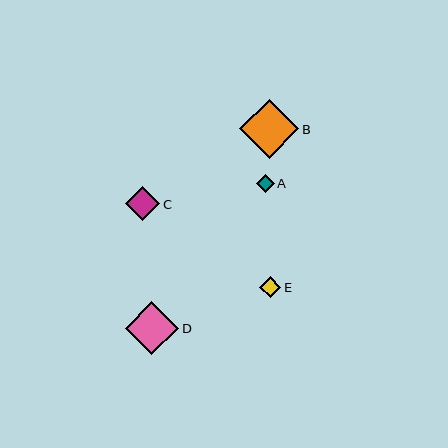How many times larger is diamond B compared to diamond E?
Diamond B is approximately 2.8 times the size of diamond E.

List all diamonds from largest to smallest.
From largest to smallest: B, D, C, E, A.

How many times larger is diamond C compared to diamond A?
Diamond C is approximately 1.9 times the size of diamond A.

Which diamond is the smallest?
Diamond A is the smallest with a size of approximately 18 pixels.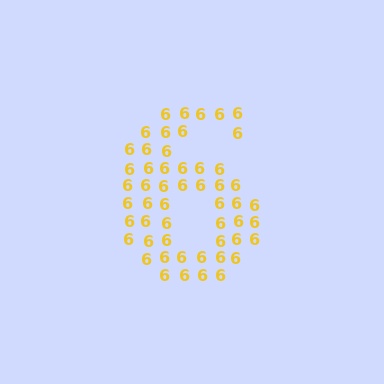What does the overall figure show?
The overall figure shows the digit 6.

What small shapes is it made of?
It is made of small digit 6's.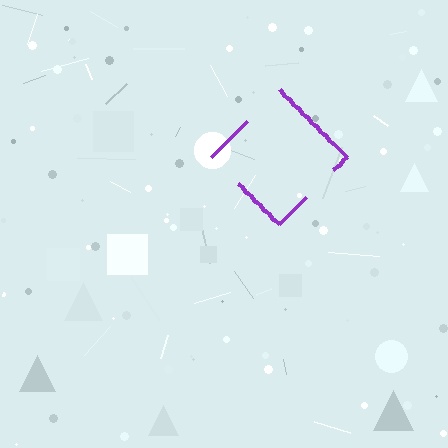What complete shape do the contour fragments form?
The contour fragments form a diamond.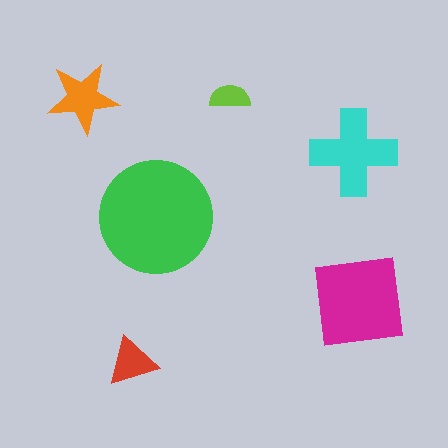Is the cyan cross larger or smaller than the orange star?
Larger.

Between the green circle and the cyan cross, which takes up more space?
The green circle.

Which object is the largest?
The green circle.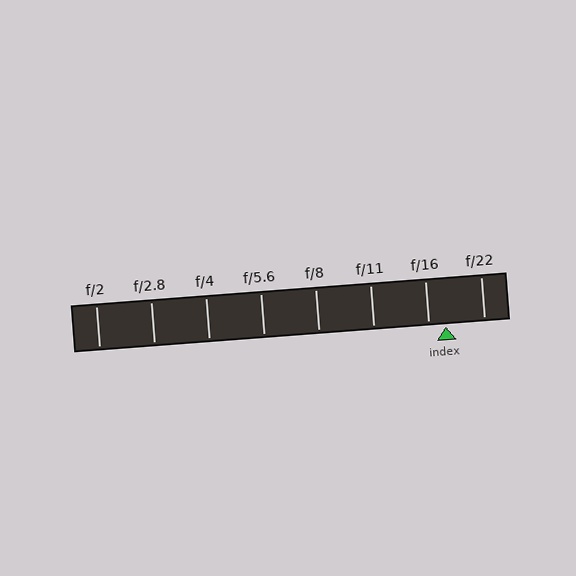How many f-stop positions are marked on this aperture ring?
There are 8 f-stop positions marked.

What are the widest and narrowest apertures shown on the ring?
The widest aperture shown is f/2 and the narrowest is f/22.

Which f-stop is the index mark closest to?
The index mark is closest to f/16.